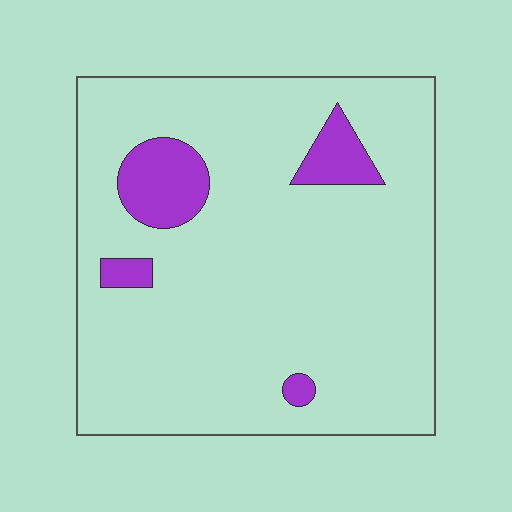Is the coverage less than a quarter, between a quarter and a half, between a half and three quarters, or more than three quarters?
Less than a quarter.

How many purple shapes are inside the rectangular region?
4.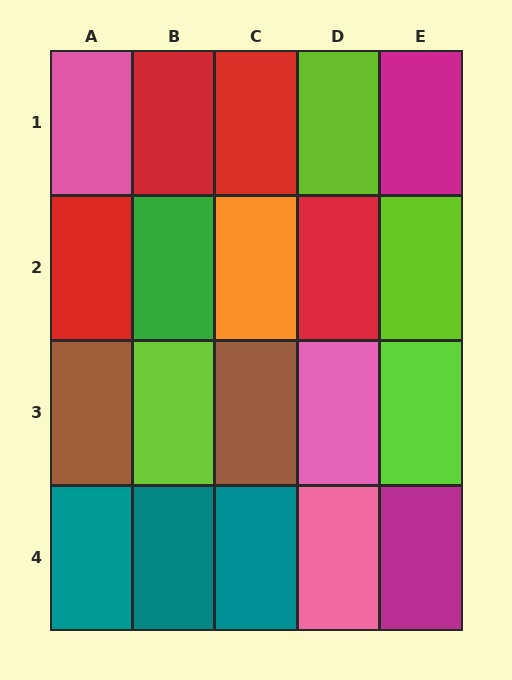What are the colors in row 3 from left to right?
Brown, lime, brown, pink, lime.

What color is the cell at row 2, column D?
Red.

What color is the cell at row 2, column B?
Green.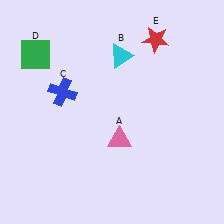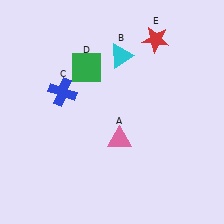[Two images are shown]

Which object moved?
The green square (D) moved right.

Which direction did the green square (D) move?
The green square (D) moved right.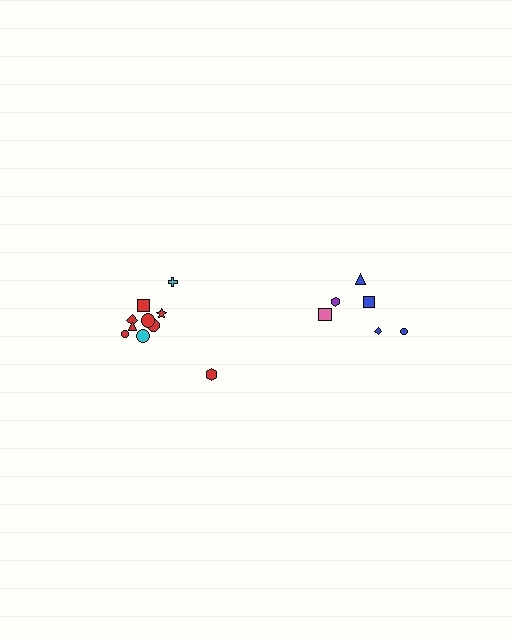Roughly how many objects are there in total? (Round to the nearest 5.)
Roughly 15 objects in total.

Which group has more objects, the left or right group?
The left group.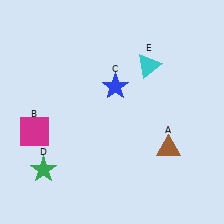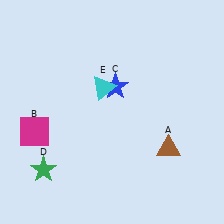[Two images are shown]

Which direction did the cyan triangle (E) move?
The cyan triangle (E) moved left.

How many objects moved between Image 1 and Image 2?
1 object moved between the two images.